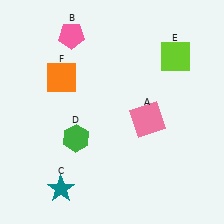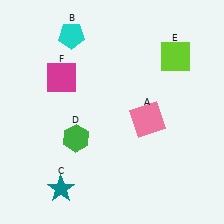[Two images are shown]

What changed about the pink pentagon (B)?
In Image 1, B is pink. In Image 2, it changed to cyan.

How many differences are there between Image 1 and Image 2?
There are 2 differences between the two images.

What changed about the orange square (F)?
In Image 1, F is orange. In Image 2, it changed to magenta.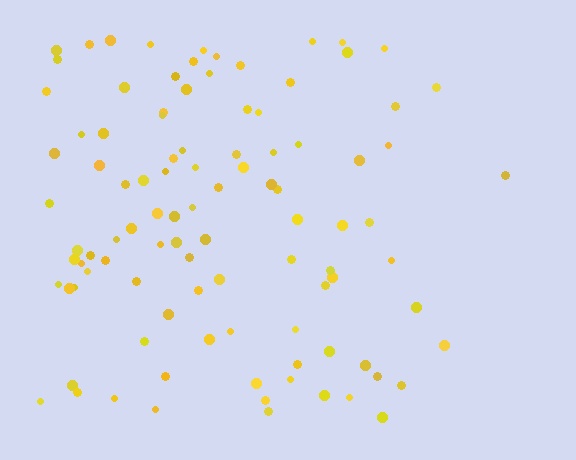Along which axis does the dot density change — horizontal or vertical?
Horizontal.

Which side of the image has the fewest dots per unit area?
The right.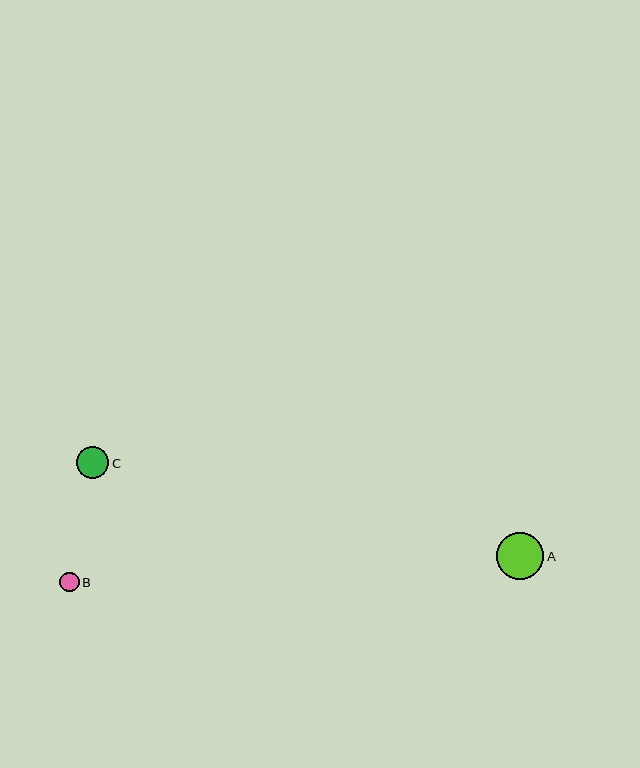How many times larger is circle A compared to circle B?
Circle A is approximately 2.4 times the size of circle B.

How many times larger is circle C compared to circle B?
Circle C is approximately 1.6 times the size of circle B.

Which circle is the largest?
Circle A is the largest with a size of approximately 47 pixels.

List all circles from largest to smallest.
From largest to smallest: A, C, B.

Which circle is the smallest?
Circle B is the smallest with a size of approximately 19 pixels.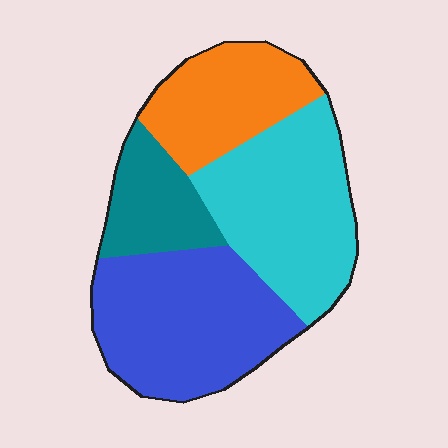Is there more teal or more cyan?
Cyan.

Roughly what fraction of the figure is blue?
Blue takes up about one third (1/3) of the figure.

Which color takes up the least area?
Teal, at roughly 15%.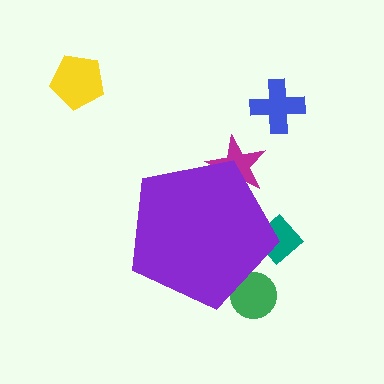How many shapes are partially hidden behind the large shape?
3 shapes are partially hidden.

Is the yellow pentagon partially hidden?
No, the yellow pentagon is fully visible.